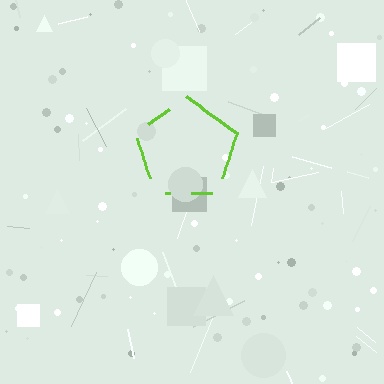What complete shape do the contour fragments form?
The contour fragments form a pentagon.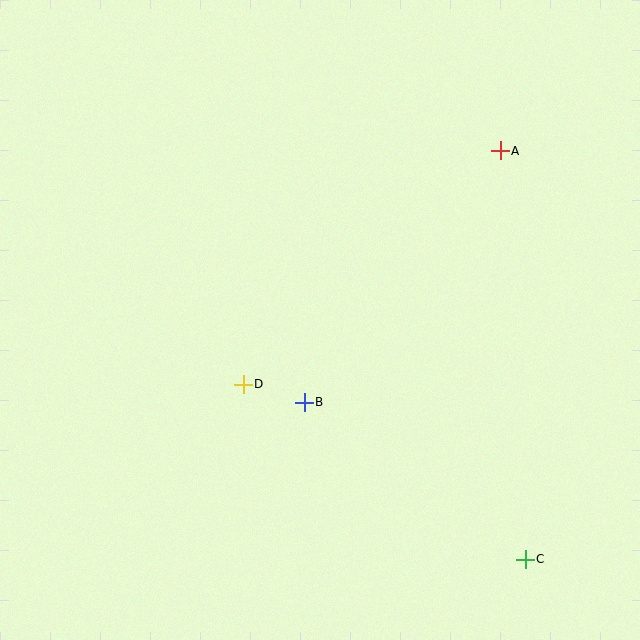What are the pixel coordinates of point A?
Point A is at (500, 151).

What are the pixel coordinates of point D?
Point D is at (243, 384).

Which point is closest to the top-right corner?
Point A is closest to the top-right corner.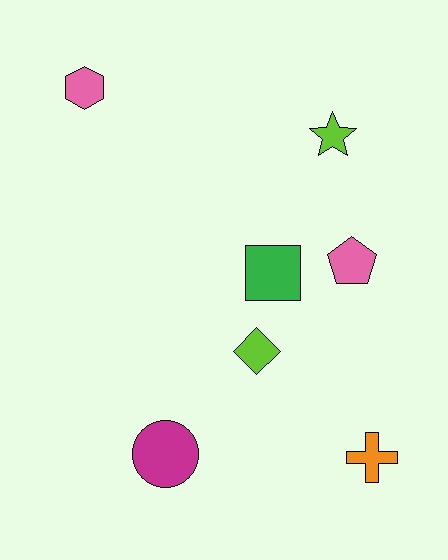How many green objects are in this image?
There is 1 green object.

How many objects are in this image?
There are 7 objects.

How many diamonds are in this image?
There is 1 diamond.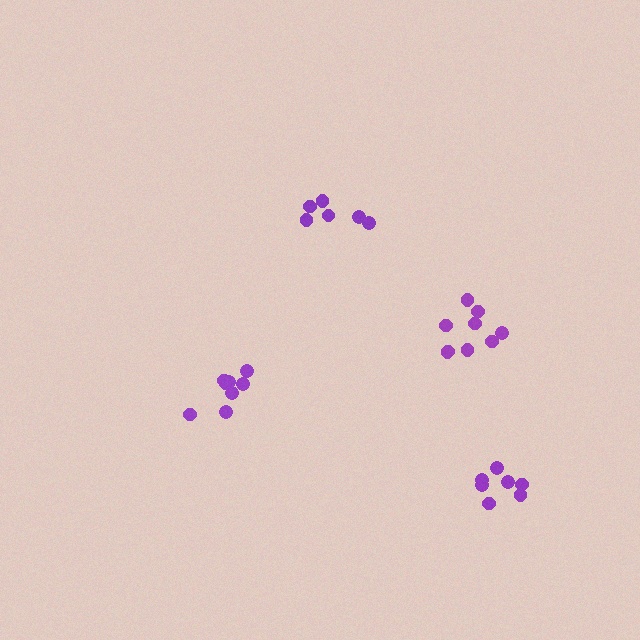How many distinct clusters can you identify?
There are 4 distinct clusters.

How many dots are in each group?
Group 1: 9 dots, Group 2: 8 dots, Group 3: 6 dots, Group 4: 7 dots (30 total).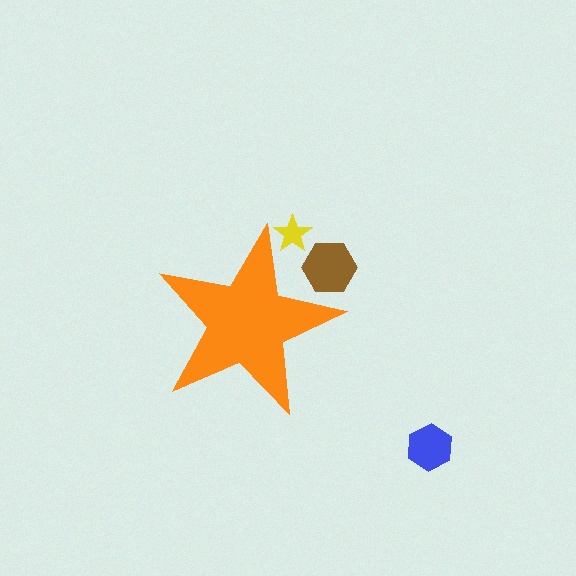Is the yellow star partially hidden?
Yes, the yellow star is partially hidden behind the orange star.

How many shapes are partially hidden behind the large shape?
2 shapes are partially hidden.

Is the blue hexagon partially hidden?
No, the blue hexagon is fully visible.